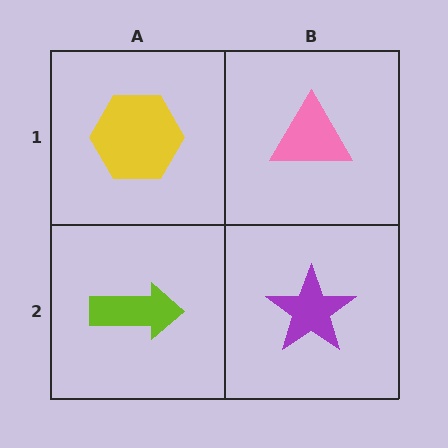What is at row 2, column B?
A purple star.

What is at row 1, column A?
A yellow hexagon.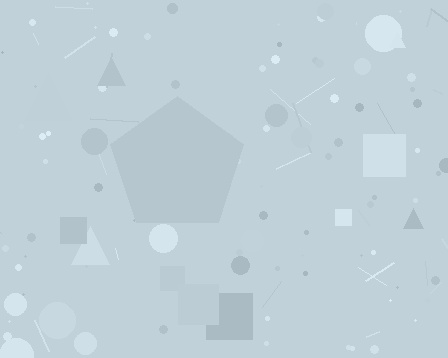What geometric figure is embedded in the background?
A pentagon is embedded in the background.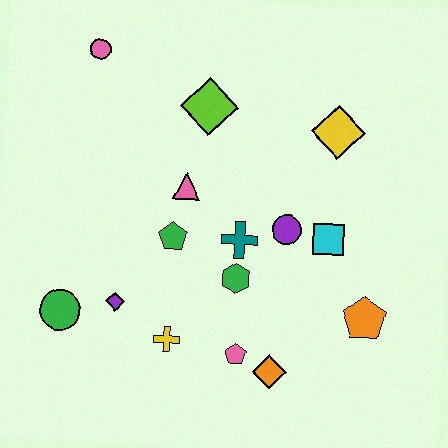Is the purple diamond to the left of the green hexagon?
Yes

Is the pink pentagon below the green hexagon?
Yes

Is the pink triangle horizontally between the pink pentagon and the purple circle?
No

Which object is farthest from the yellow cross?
The pink circle is farthest from the yellow cross.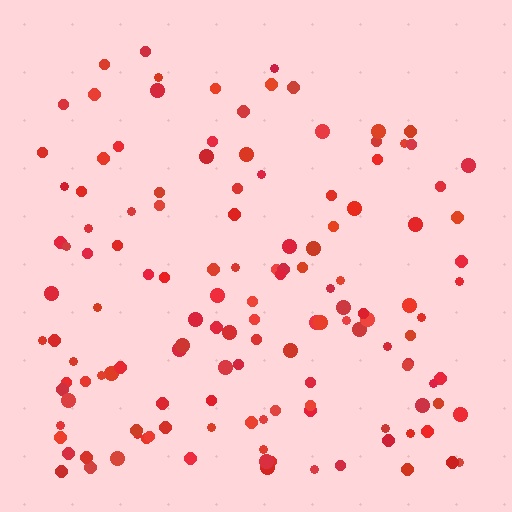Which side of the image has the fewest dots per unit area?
The top.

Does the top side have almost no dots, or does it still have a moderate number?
Still a moderate number, just noticeably fewer than the bottom.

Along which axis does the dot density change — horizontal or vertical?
Vertical.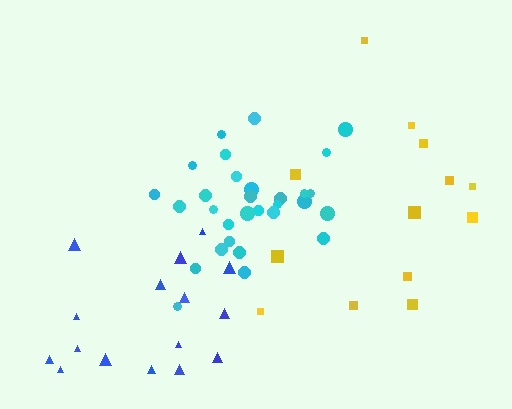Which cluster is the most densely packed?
Cyan.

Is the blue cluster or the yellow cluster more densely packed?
Blue.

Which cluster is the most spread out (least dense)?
Yellow.